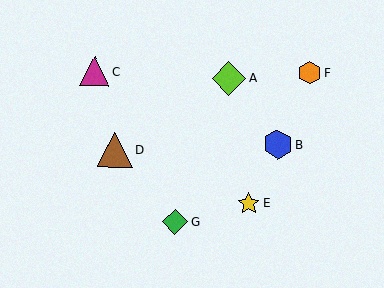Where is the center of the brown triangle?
The center of the brown triangle is at (115, 149).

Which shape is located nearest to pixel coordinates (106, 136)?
The brown triangle (labeled D) at (115, 149) is nearest to that location.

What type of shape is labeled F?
Shape F is an orange hexagon.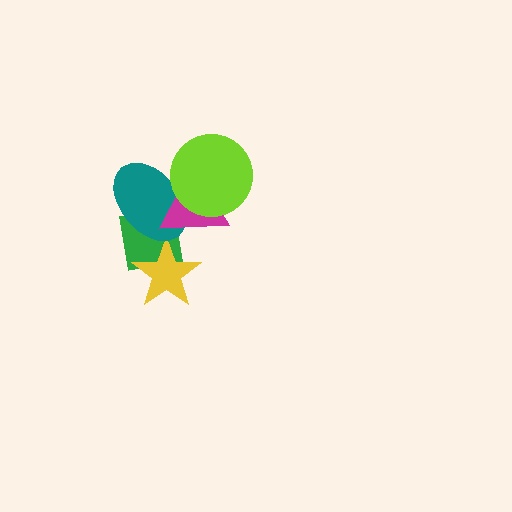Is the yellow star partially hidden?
No, no other shape covers it.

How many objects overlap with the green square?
3 objects overlap with the green square.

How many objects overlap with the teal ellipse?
3 objects overlap with the teal ellipse.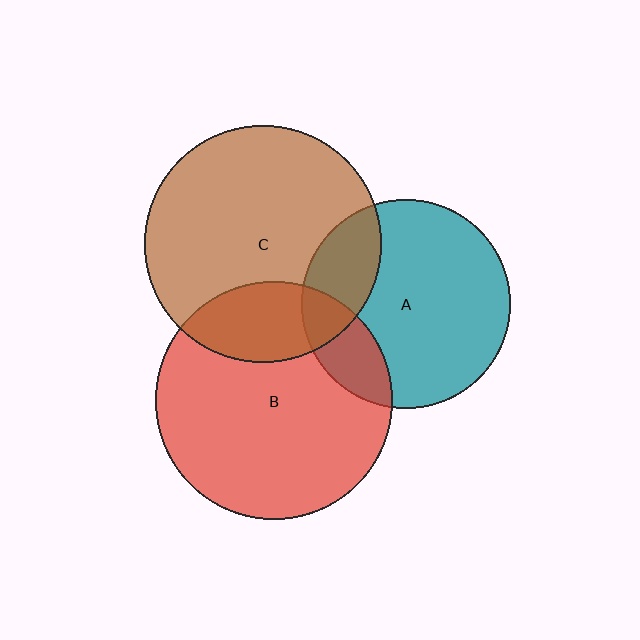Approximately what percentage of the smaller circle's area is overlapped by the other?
Approximately 20%.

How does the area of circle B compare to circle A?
Approximately 1.3 times.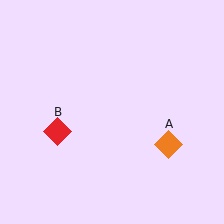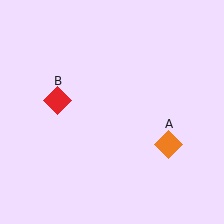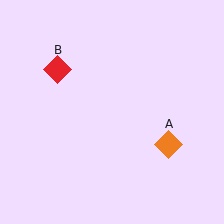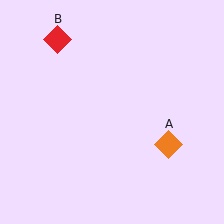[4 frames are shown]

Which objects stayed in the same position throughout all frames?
Orange diamond (object A) remained stationary.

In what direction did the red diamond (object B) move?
The red diamond (object B) moved up.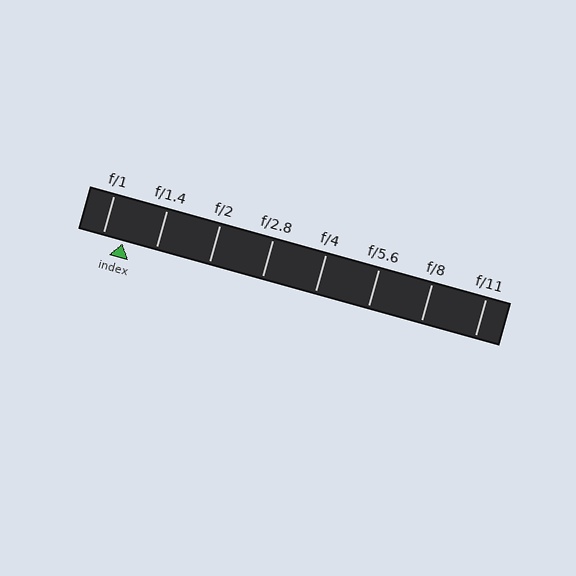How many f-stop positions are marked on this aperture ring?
There are 8 f-stop positions marked.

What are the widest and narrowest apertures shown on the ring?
The widest aperture shown is f/1 and the narrowest is f/11.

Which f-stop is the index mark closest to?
The index mark is closest to f/1.